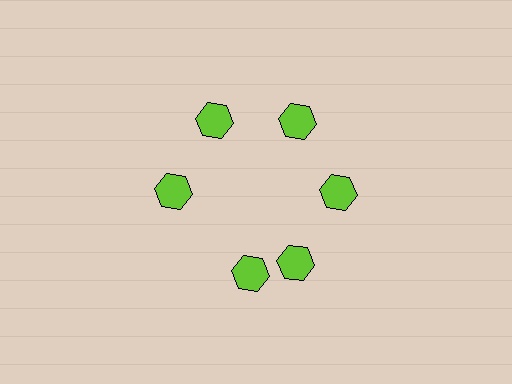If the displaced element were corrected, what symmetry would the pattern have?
It would have 6-fold rotational symmetry — the pattern would map onto itself every 60 degrees.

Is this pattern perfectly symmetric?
No. The 6 lime hexagons are arranged in a ring, but one element near the 7 o'clock position is rotated out of alignment along the ring, breaking the 6-fold rotational symmetry.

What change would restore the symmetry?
The symmetry would be restored by rotating it back into even spacing with its neighbors so that all 6 hexagons sit at equal angles and equal distance from the center.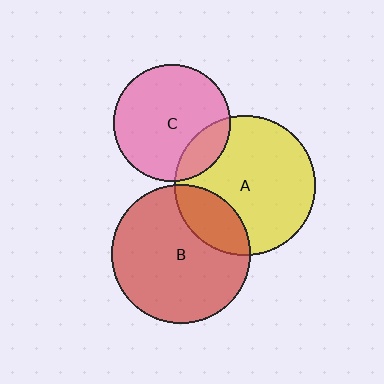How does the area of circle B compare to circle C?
Approximately 1.4 times.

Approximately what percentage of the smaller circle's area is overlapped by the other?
Approximately 20%.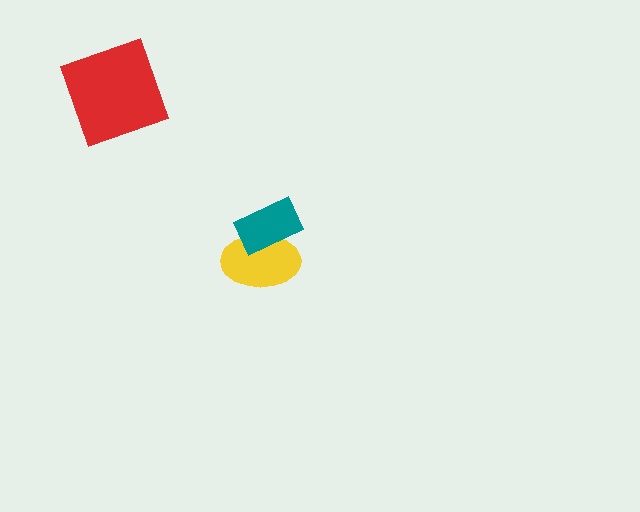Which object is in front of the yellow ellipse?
The teal rectangle is in front of the yellow ellipse.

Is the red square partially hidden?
No, no other shape covers it.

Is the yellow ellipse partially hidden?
Yes, it is partially covered by another shape.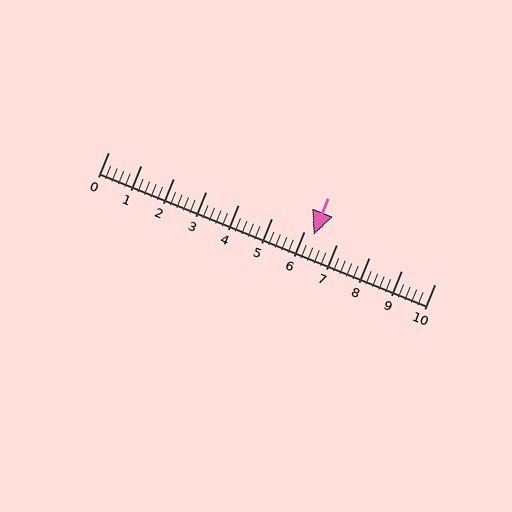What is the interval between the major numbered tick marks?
The major tick marks are spaced 1 units apart.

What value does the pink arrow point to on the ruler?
The pink arrow points to approximately 6.3.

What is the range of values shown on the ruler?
The ruler shows values from 0 to 10.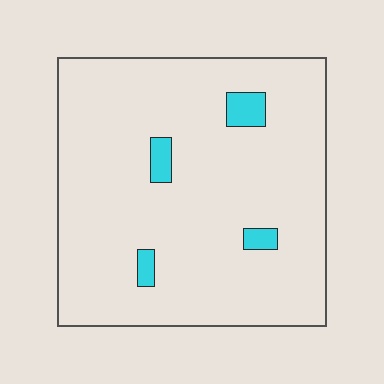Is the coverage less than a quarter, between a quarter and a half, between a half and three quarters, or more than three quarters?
Less than a quarter.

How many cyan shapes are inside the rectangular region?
4.